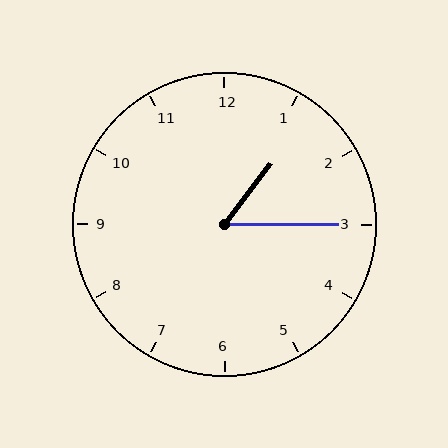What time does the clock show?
1:15.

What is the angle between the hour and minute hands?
Approximately 52 degrees.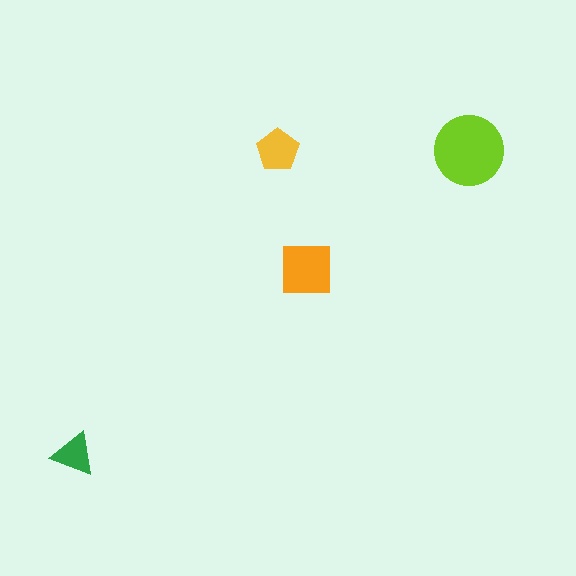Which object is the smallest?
The green triangle.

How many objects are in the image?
There are 4 objects in the image.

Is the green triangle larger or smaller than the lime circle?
Smaller.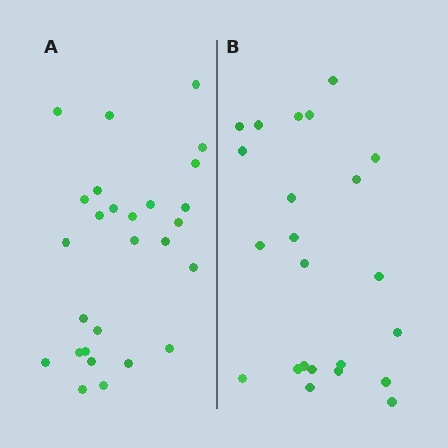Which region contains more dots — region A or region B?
Region A (the left region) has more dots.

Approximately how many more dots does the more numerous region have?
Region A has about 4 more dots than region B.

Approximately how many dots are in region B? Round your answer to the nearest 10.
About 20 dots. (The exact count is 23, which rounds to 20.)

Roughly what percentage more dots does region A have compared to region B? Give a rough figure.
About 15% more.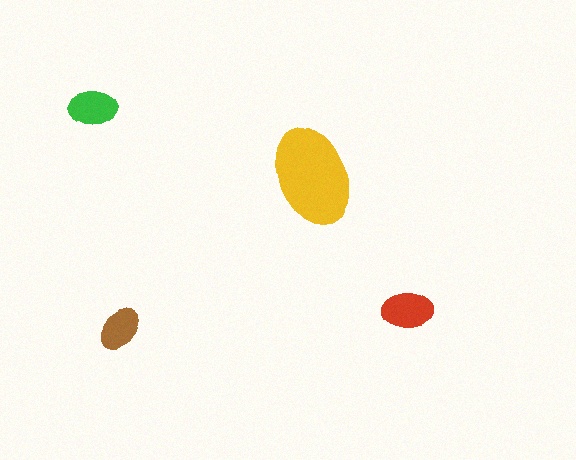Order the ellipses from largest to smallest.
the yellow one, the red one, the green one, the brown one.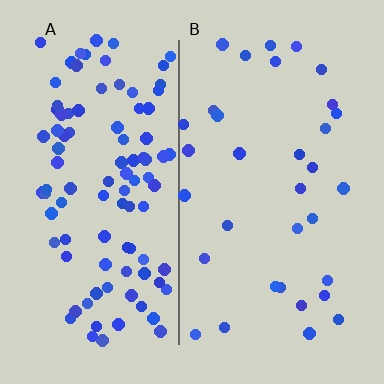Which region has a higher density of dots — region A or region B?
A (the left).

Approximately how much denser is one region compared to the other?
Approximately 3.0× — region A over region B.